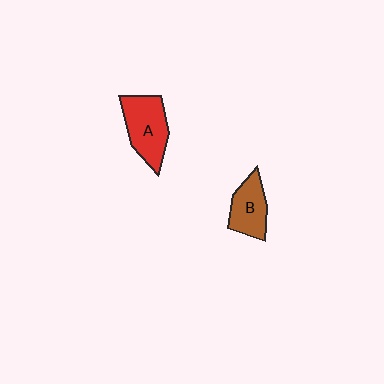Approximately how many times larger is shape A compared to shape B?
Approximately 1.3 times.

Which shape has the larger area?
Shape A (red).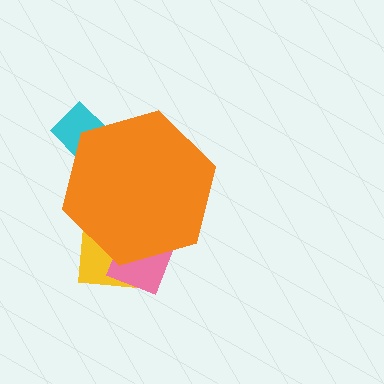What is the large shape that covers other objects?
An orange hexagon.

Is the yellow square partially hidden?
Yes, the yellow square is partially hidden behind the orange hexagon.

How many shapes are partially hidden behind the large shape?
3 shapes are partially hidden.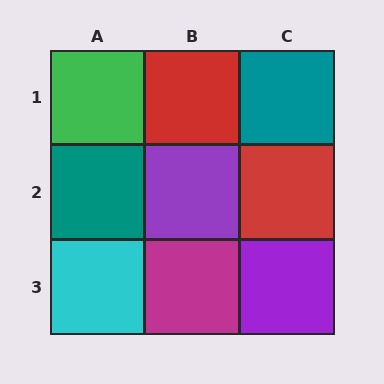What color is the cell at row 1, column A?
Green.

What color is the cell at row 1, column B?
Red.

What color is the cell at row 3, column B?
Magenta.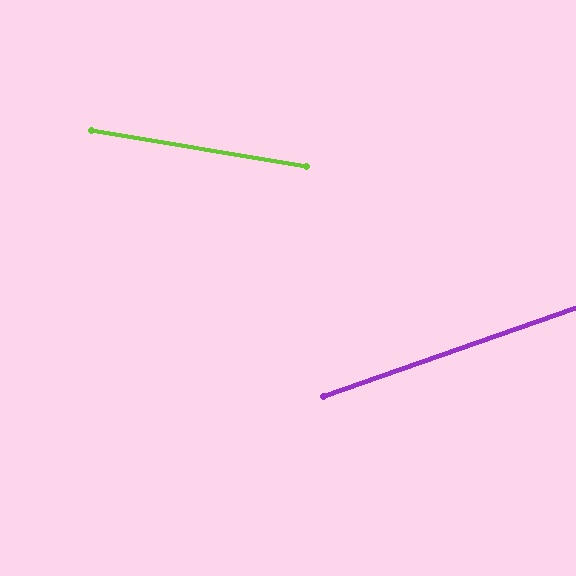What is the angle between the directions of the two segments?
Approximately 29 degrees.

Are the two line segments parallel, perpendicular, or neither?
Neither parallel nor perpendicular — they differ by about 29°.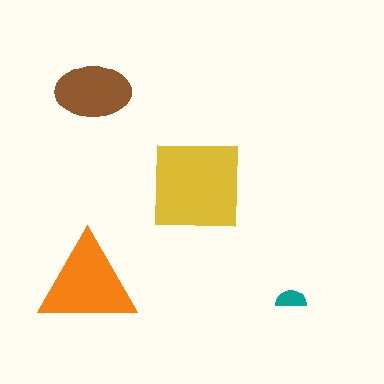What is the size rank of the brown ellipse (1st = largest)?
3rd.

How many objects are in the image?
There are 4 objects in the image.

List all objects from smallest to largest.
The teal semicircle, the brown ellipse, the orange triangle, the yellow square.